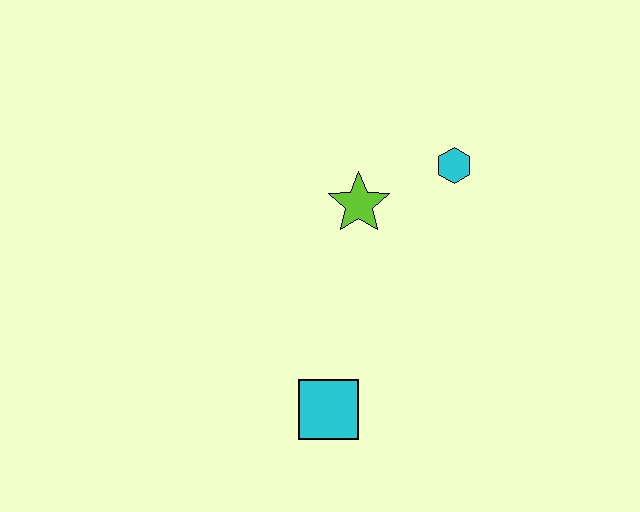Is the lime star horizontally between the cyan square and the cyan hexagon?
Yes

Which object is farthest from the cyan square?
The cyan hexagon is farthest from the cyan square.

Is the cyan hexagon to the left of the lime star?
No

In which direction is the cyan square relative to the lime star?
The cyan square is below the lime star.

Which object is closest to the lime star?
The cyan hexagon is closest to the lime star.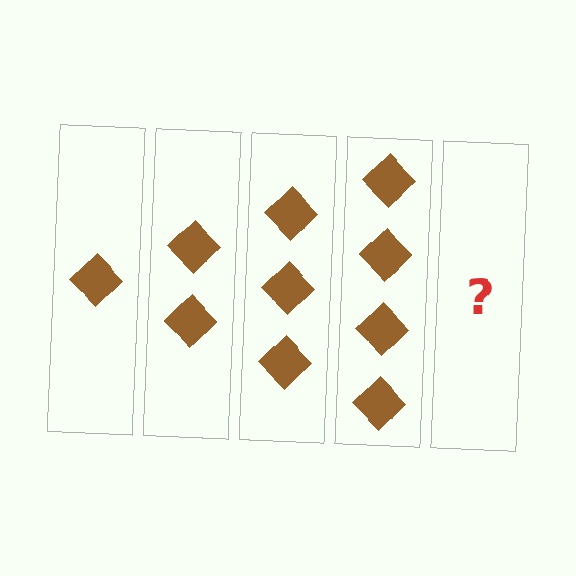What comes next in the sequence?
The next element should be 5 diamonds.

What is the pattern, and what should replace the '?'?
The pattern is that each step adds one more diamond. The '?' should be 5 diamonds.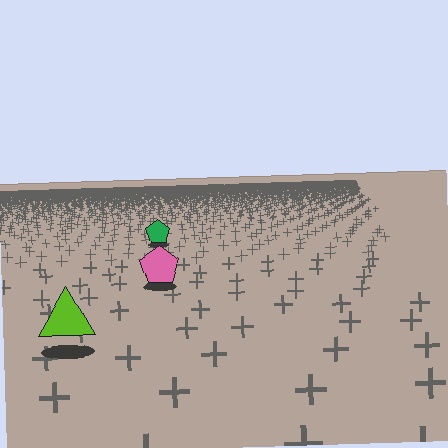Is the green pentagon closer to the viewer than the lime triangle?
No. The lime triangle is closer — you can tell from the texture gradient: the ground texture is coarser near it.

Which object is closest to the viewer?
The lime triangle is closest. The texture marks near it are larger and more spread out.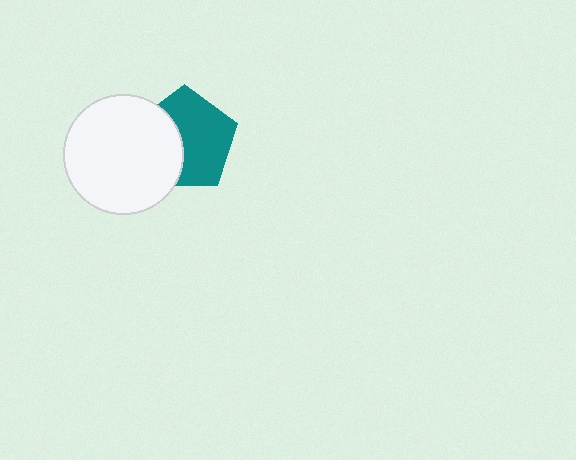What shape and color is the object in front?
The object in front is a white circle.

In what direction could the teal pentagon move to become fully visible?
The teal pentagon could move right. That would shift it out from behind the white circle entirely.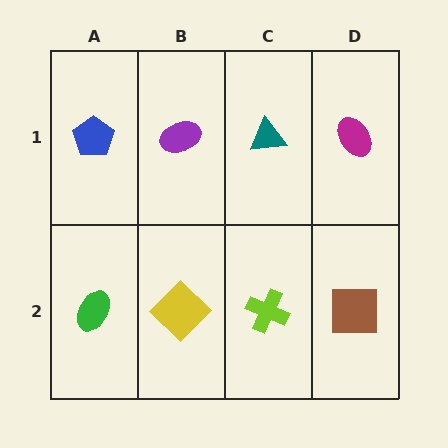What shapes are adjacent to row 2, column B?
A purple ellipse (row 1, column B), a green ellipse (row 2, column A), a lime cross (row 2, column C).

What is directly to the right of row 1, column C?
A magenta ellipse.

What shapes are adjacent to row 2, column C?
A teal triangle (row 1, column C), a yellow diamond (row 2, column B), a brown square (row 2, column D).